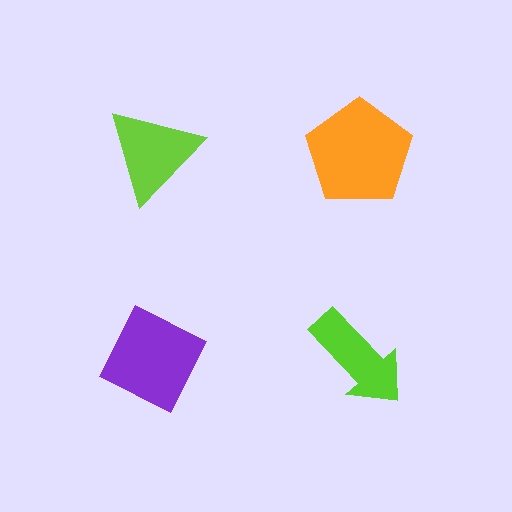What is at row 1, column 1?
A lime triangle.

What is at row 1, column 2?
An orange pentagon.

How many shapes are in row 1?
2 shapes.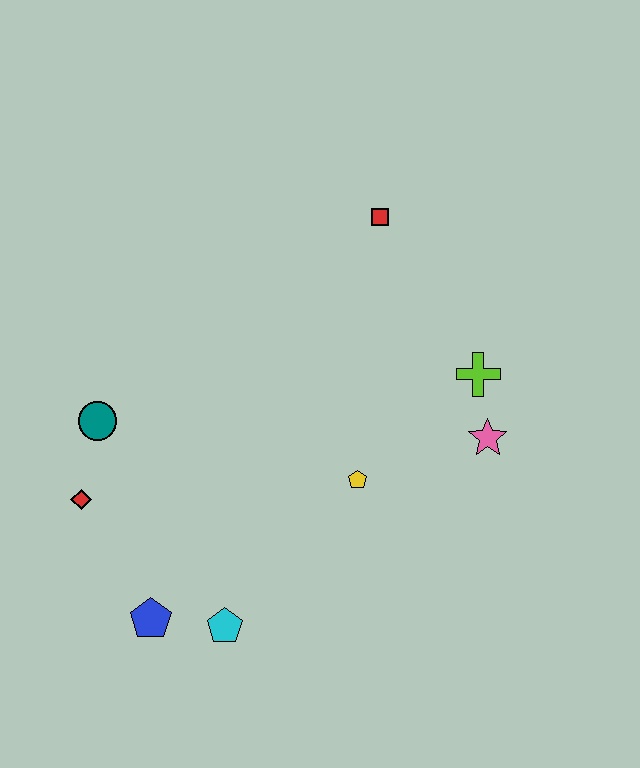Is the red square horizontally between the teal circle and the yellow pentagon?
No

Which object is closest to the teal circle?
The red diamond is closest to the teal circle.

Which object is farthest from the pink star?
The red diamond is farthest from the pink star.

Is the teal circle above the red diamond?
Yes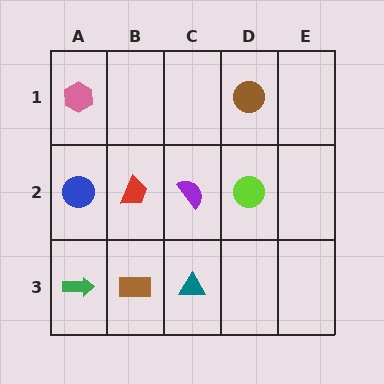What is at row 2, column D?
A lime circle.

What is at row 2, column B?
A red trapezoid.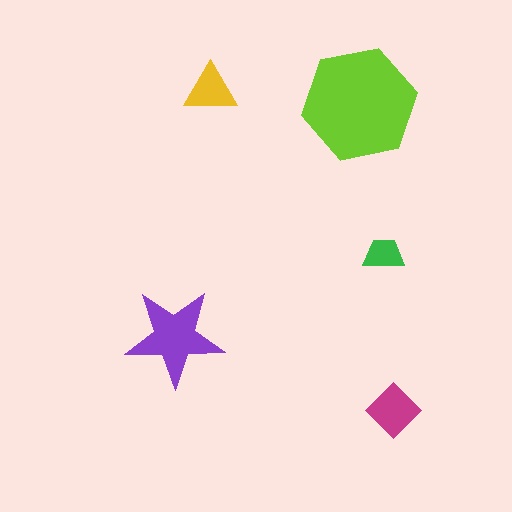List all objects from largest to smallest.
The lime hexagon, the purple star, the magenta diamond, the yellow triangle, the green trapezoid.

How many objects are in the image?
There are 5 objects in the image.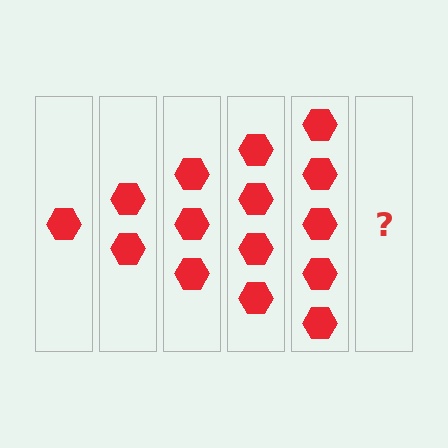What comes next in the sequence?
The next element should be 6 hexagons.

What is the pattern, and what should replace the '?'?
The pattern is that each step adds one more hexagon. The '?' should be 6 hexagons.